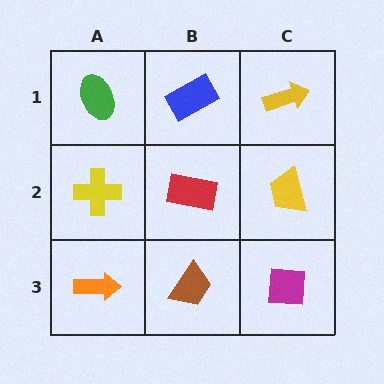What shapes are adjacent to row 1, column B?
A red rectangle (row 2, column B), a green ellipse (row 1, column A), a yellow arrow (row 1, column C).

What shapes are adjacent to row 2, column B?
A blue rectangle (row 1, column B), a brown trapezoid (row 3, column B), a yellow cross (row 2, column A), a yellow trapezoid (row 2, column C).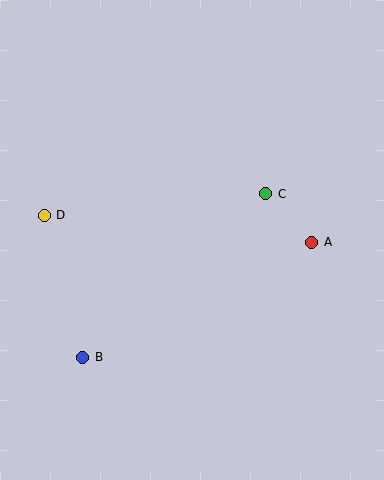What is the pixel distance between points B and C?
The distance between B and C is 246 pixels.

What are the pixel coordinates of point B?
Point B is at (83, 357).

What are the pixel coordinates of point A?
Point A is at (312, 242).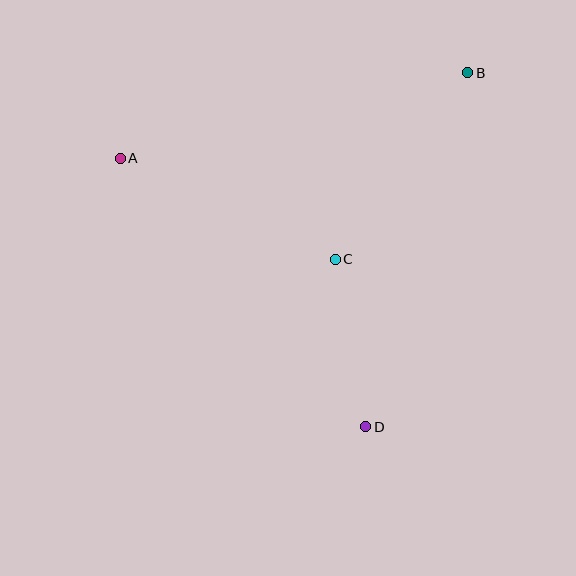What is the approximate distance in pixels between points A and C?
The distance between A and C is approximately 238 pixels.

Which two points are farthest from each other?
Points B and D are farthest from each other.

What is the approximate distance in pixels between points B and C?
The distance between B and C is approximately 229 pixels.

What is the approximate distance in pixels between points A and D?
The distance between A and D is approximately 364 pixels.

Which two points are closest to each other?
Points C and D are closest to each other.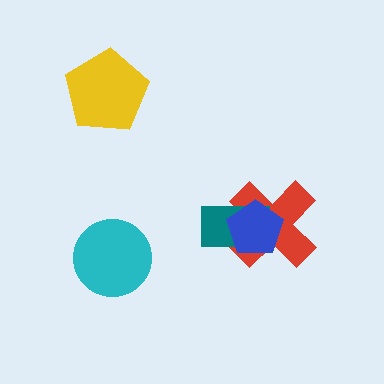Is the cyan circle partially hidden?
No, no other shape covers it.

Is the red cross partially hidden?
Yes, it is partially covered by another shape.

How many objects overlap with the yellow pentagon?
0 objects overlap with the yellow pentagon.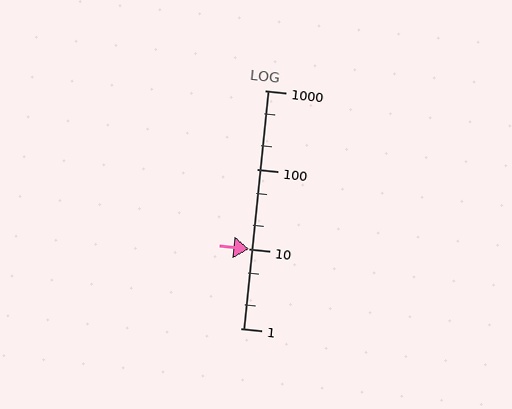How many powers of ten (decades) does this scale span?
The scale spans 3 decades, from 1 to 1000.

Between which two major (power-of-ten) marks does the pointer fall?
The pointer is between 10 and 100.